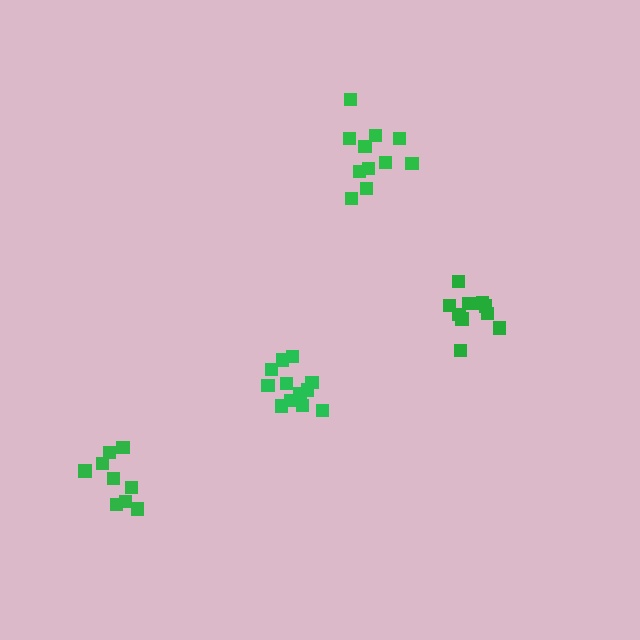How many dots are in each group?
Group 1: 9 dots, Group 2: 13 dots, Group 3: 12 dots, Group 4: 11 dots (45 total).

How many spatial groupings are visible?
There are 4 spatial groupings.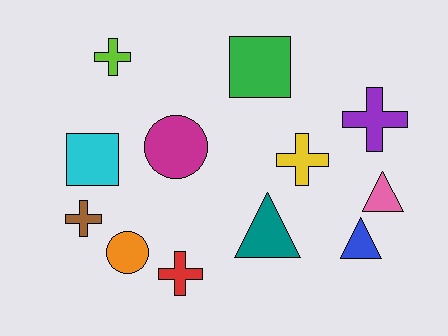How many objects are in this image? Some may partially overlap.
There are 12 objects.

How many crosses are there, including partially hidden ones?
There are 5 crosses.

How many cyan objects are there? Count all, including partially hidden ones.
There is 1 cyan object.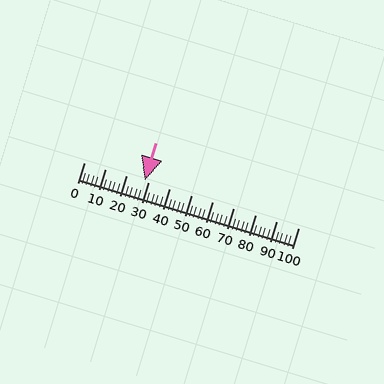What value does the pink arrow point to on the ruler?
The pink arrow points to approximately 28.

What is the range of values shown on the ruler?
The ruler shows values from 0 to 100.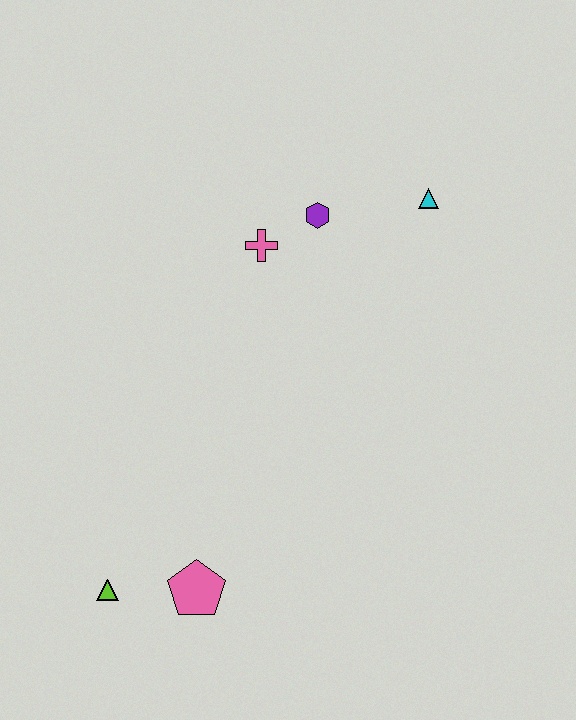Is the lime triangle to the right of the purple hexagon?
No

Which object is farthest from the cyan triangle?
The lime triangle is farthest from the cyan triangle.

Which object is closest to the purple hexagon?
The pink cross is closest to the purple hexagon.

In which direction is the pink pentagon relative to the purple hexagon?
The pink pentagon is below the purple hexagon.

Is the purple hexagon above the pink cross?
Yes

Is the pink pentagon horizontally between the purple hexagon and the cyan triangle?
No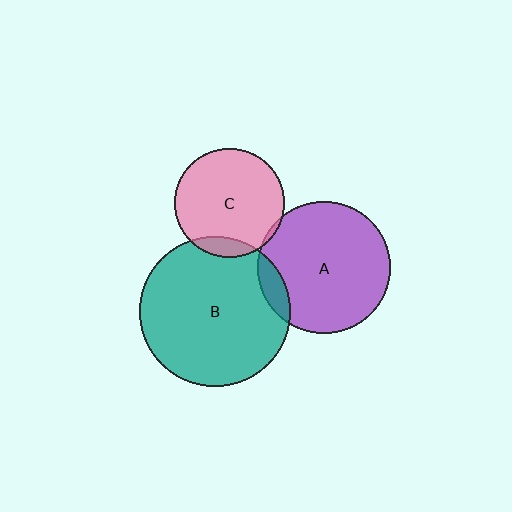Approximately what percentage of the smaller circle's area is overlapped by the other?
Approximately 10%.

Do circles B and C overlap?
Yes.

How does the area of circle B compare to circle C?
Approximately 1.9 times.